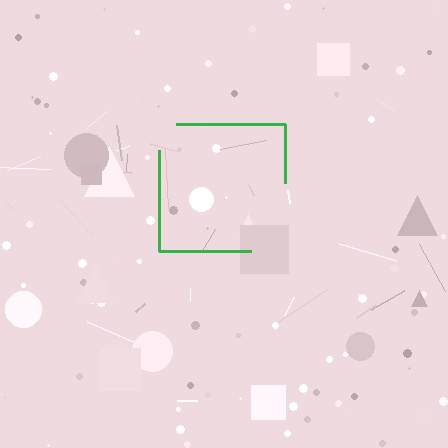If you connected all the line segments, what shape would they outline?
They would outline a square.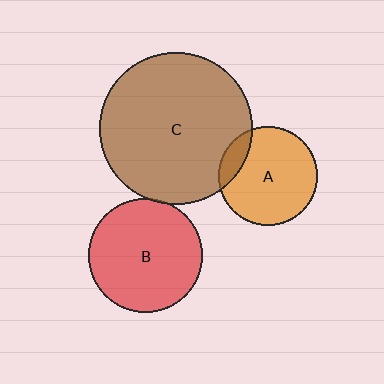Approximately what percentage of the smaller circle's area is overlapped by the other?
Approximately 15%.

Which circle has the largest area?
Circle C (brown).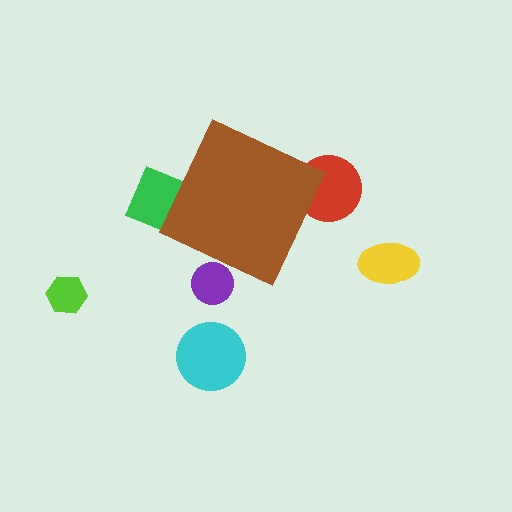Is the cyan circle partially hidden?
No, the cyan circle is fully visible.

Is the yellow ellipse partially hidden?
No, the yellow ellipse is fully visible.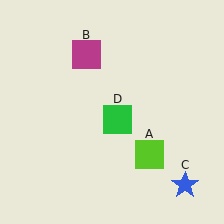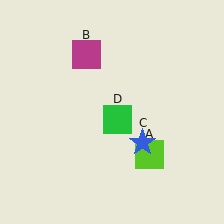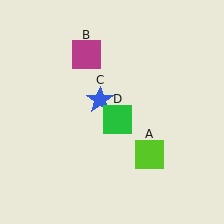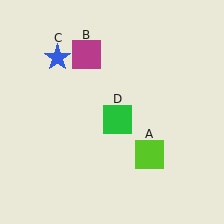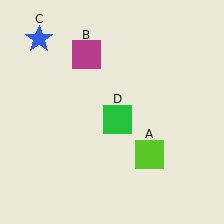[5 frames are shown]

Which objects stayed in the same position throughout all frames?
Lime square (object A) and magenta square (object B) and green square (object D) remained stationary.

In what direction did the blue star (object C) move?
The blue star (object C) moved up and to the left.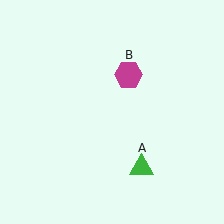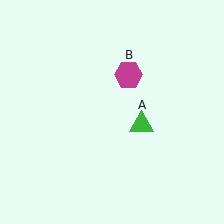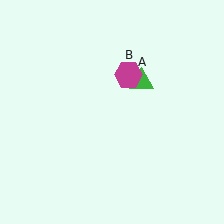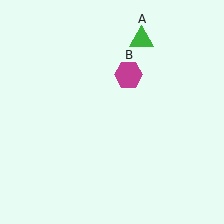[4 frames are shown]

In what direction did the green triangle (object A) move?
The green triangle (object A) moved up.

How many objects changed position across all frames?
1 object changed position: green triangle (object A).